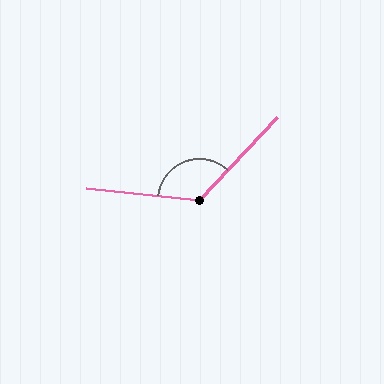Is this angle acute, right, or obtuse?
It is obtuse.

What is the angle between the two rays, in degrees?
Approximately 127 degrees.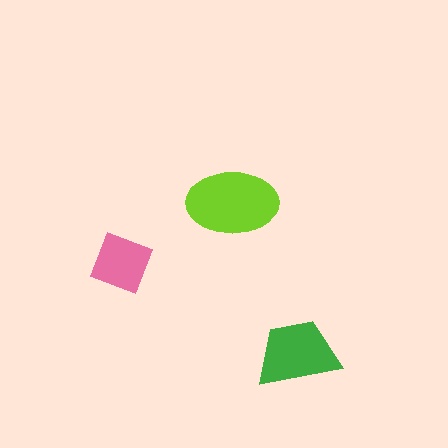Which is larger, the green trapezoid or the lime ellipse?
The lime ellipse.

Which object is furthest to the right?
The green trapezoid is rightmost.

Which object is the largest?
The lime ellipse.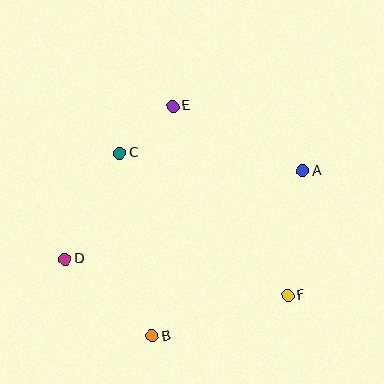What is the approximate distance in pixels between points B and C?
The distance between B and C is approximately 186 pixels.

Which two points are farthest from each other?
Points A and D are farthest from each other.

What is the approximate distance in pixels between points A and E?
The distance between A and E is approximately 145 pixels.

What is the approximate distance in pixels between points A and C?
The distance between A and C is approximately 184 pixels.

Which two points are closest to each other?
Points C and E are closest to each other.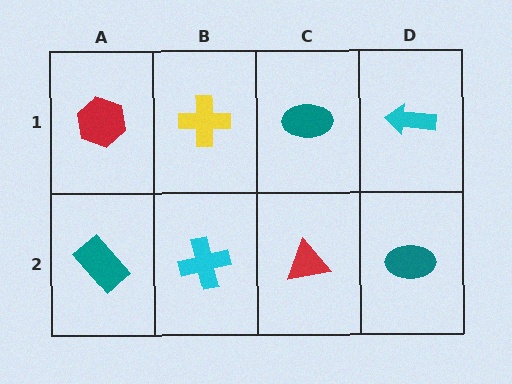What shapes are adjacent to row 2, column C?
A teal ellipse (row 1, column C), a cyan cross (row 2, column B), a teal ellipse (row 2, column D).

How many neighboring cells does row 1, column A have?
2.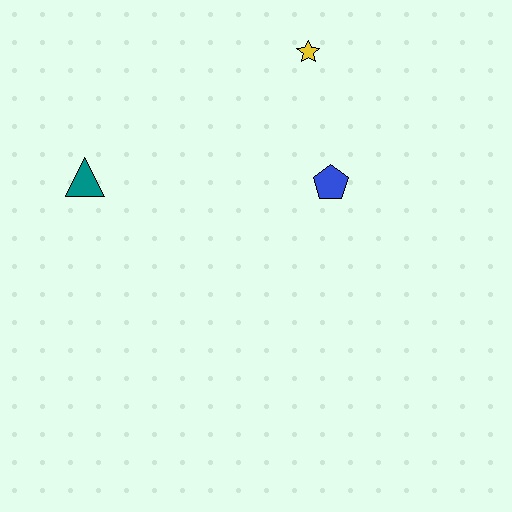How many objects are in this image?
There are 3 objects.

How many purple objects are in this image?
There are no purple objects.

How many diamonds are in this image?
There are no diamonds.